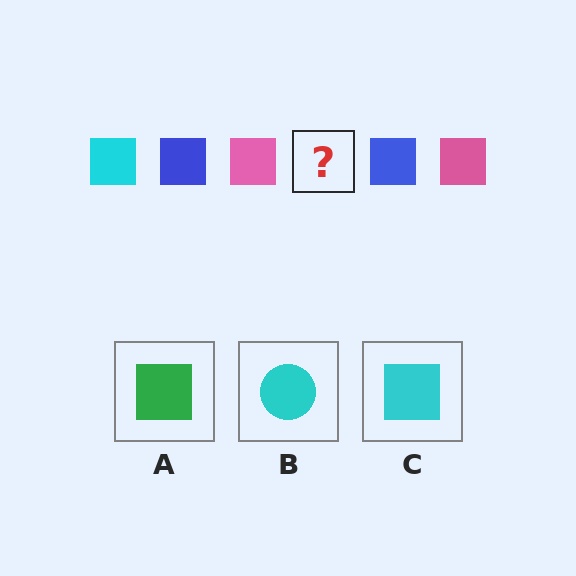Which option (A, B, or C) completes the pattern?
C.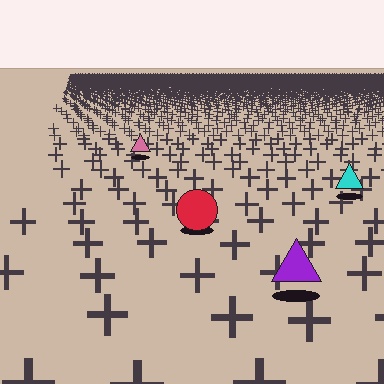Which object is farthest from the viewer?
The pink triangle is farthest from the viewer. It appears smaller and the ground texture around it is denser.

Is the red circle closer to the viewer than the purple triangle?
No. The purple triangle is closer — you can tell from the texture gradient: the ground texture is coarser near it.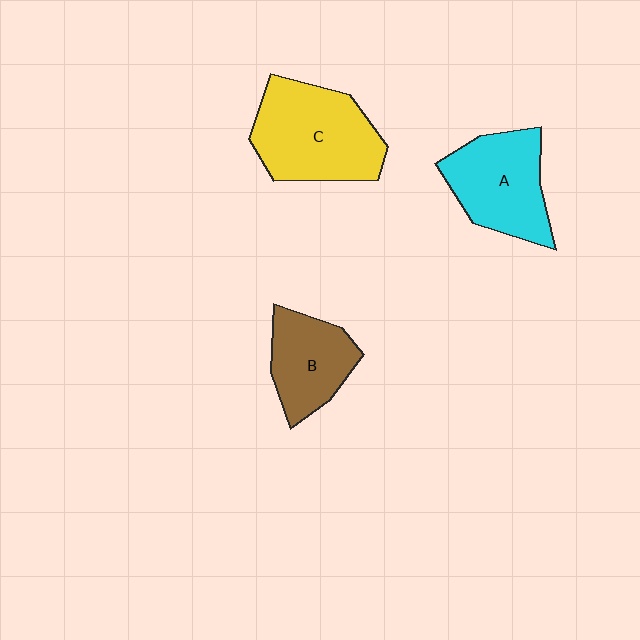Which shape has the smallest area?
Shape B (brown).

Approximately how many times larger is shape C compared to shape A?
Approximately 1.2 times.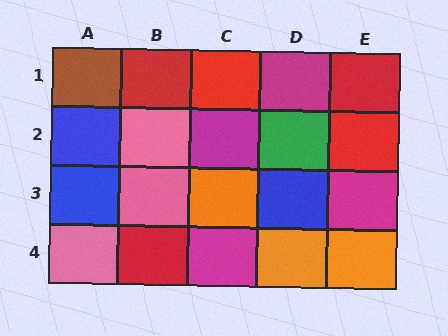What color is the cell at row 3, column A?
Blue.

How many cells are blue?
3 cells are blue.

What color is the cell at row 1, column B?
Red.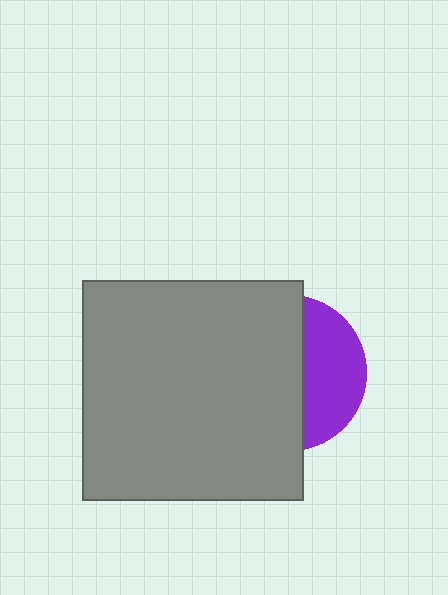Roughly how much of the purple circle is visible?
A small part of it is visible (roughly 39%).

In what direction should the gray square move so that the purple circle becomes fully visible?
The gray square should move left. That is the shortest direction to clear the overlap and leave the purple circle fully visible.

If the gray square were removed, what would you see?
You would see the complete purple circle.